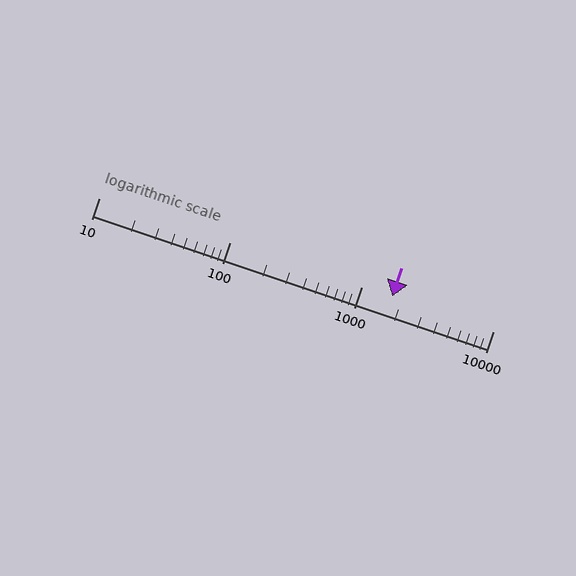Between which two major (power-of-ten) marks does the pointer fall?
The pointer is between 1000 and 10000.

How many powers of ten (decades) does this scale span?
The scale spans 3 decades, from 10 to 10000.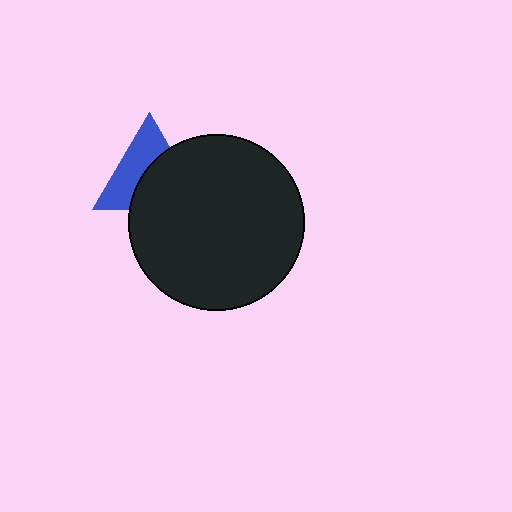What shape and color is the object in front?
The object in front is a black circle.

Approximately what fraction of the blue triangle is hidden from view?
Roughly 50% of the blue triangle is hidden behind the black circle.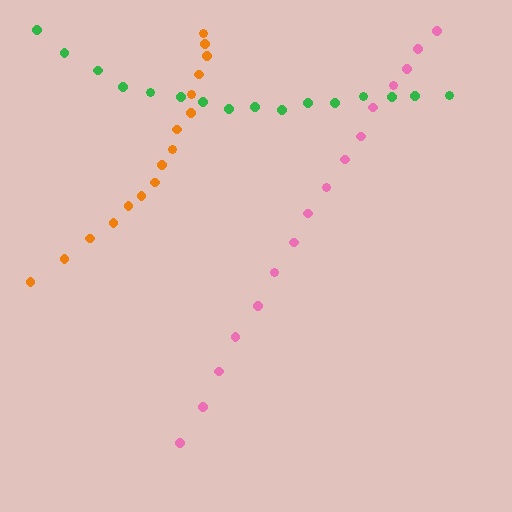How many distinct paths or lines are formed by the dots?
There are 3 distinct paths.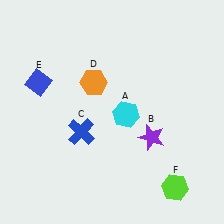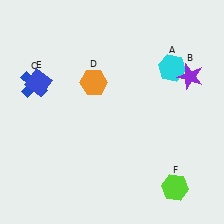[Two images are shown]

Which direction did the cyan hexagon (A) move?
The cyan hexagon (A) moved up.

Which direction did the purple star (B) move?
The purple star (B) moved up.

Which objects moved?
The objects that moved are: the cyan hexagon (A), the purple star (B), the blue cross (C).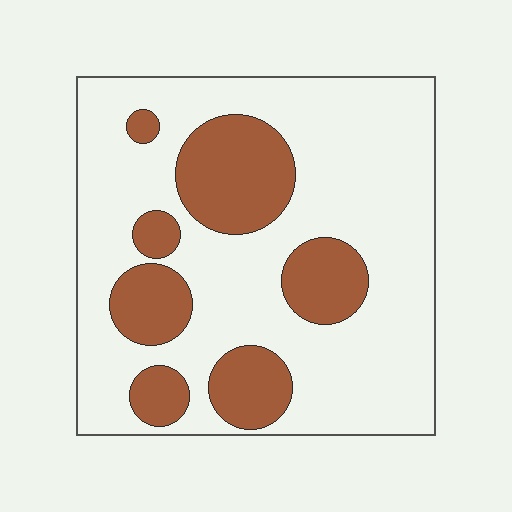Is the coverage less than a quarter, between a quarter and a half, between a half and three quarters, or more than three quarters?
Between a quarter and a half.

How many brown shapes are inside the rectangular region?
7.